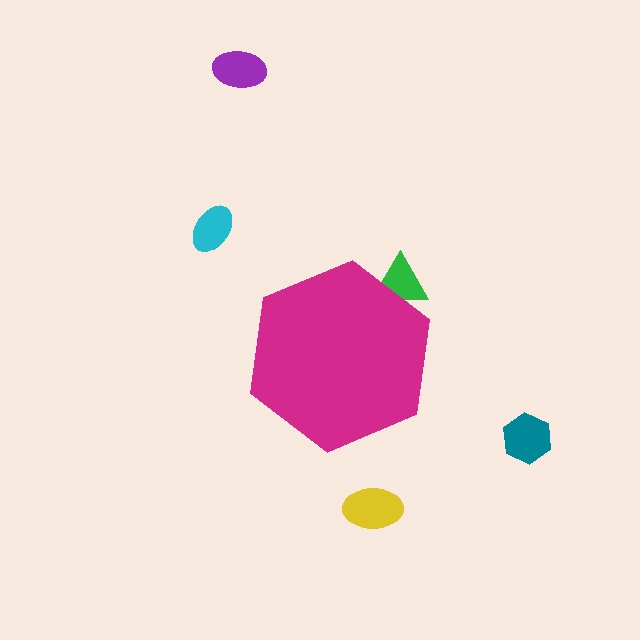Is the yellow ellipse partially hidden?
No, the yellow ellipse is fully visible.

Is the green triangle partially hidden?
Yes, the green triangle is partially hidden behind the magenta hexagon.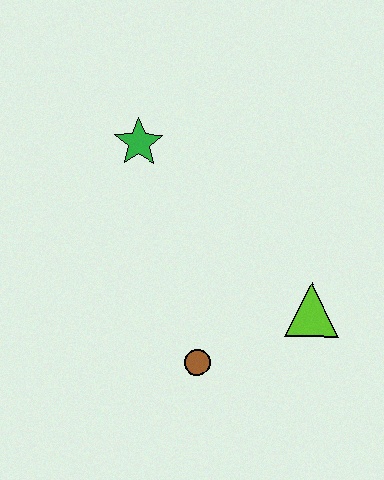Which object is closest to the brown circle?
The lime triangle is closest to the brown circle.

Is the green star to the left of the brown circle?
Yes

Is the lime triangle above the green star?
No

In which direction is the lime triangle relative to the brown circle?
The lime triangle is to the right of the brown circle.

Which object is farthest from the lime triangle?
The green star is farthest from the lime triangle.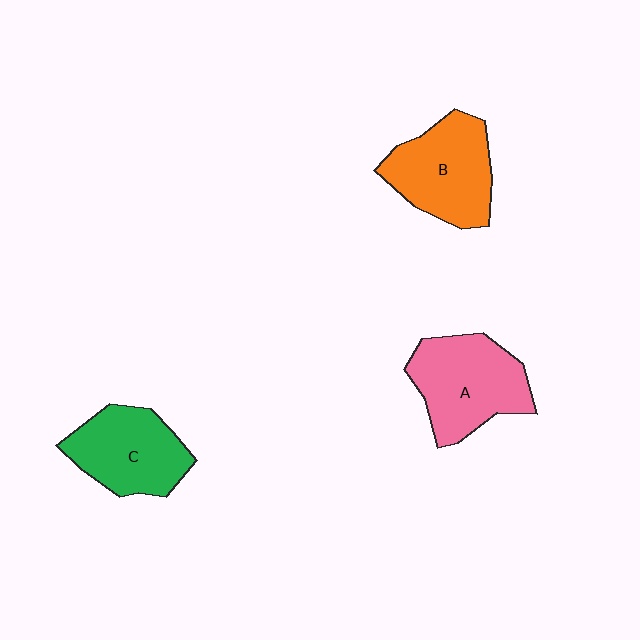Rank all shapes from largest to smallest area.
From largest to smallest: A (pink), B (orange), C (green).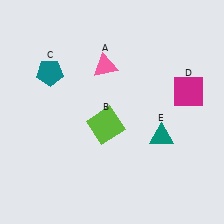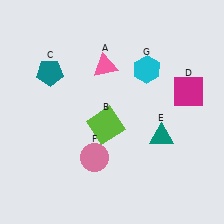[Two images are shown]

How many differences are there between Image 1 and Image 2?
There are 2 differences between the two images.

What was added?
A pink circle (F), a cyan hexagon (G) were added in Image 2.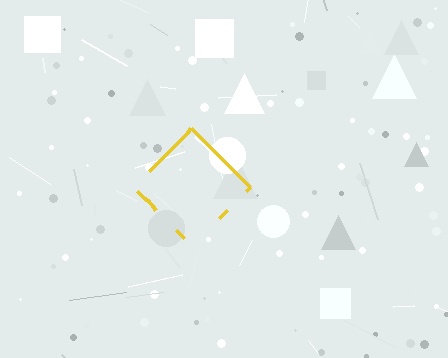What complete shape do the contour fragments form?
The contour fragments form a diamond.